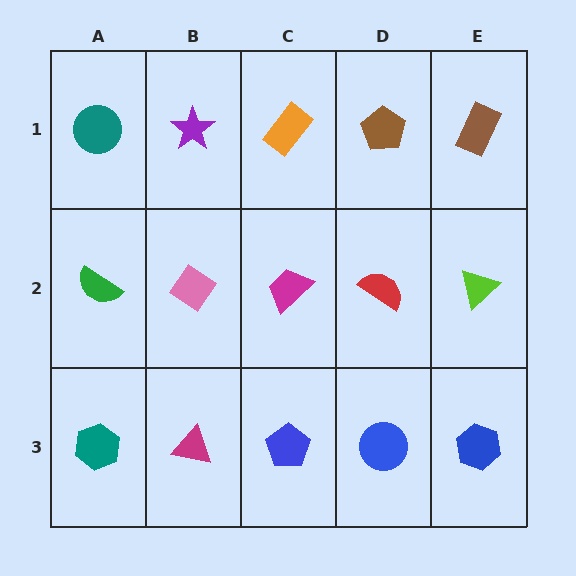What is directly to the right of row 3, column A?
A magenta triangle.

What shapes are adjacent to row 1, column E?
A lime triangle (row 2, column E), a brown pentagon (row 1, column D).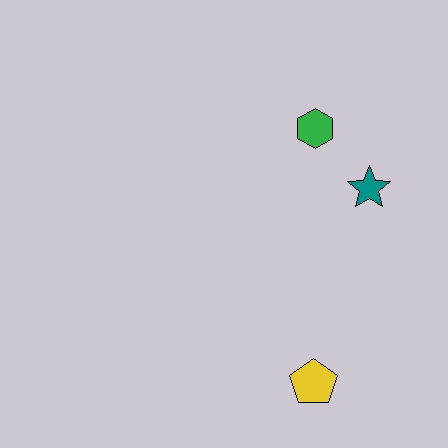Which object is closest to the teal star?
The green hexagon is closest to the teal star.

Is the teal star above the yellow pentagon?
Yes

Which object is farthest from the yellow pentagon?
The green hexagon is farthest from the yellow pentagon.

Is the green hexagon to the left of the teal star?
Yes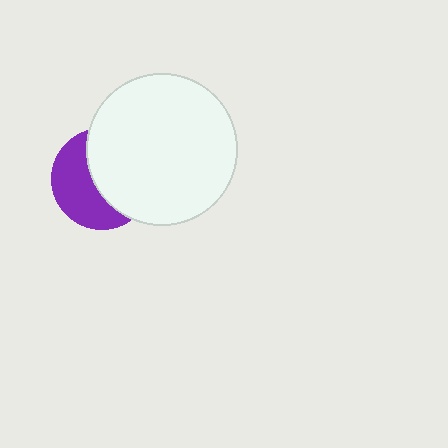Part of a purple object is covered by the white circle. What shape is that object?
It is a circle.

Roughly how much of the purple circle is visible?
About half of it is visible (roughly 46%).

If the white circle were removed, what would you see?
You would see the complete purple circle.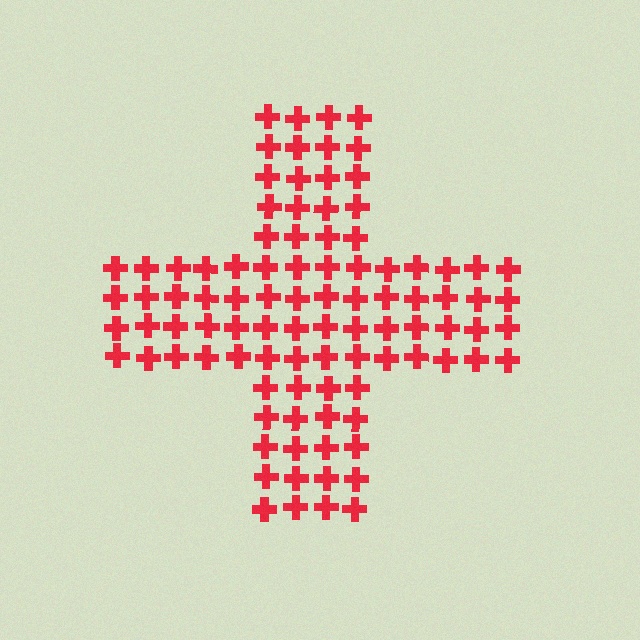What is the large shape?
The large shape is a cross.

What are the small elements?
The small elements are crosses.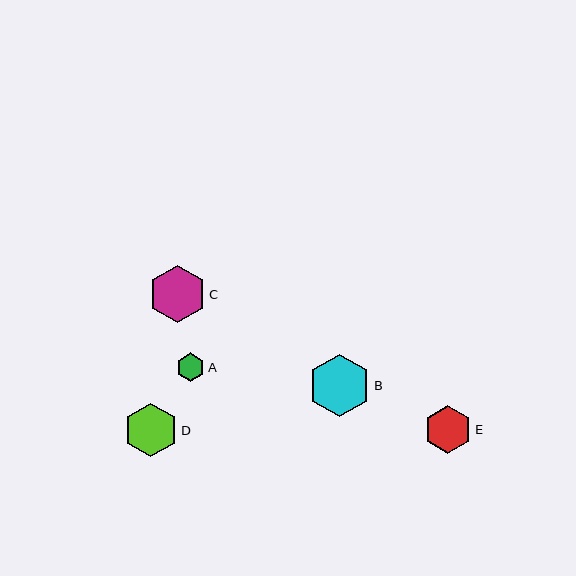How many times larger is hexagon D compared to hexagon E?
Hexagon D is approximately 1.1 times the size of hexagon E.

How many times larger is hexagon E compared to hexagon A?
Hexagon E is approximately 1.7 times the size of hexagon A.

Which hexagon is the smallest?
Hexagon A is the smallest with a size of approximately 29 pixels.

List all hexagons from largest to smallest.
From largest to smallest: B, C, D, E, A.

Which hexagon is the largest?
Hexagon B is the largest with a size of approximately 63 pixels.